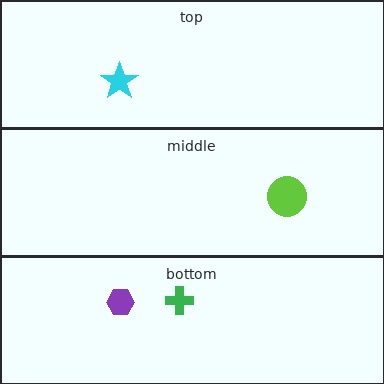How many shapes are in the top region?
1.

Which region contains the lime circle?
The middle region.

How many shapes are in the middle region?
1.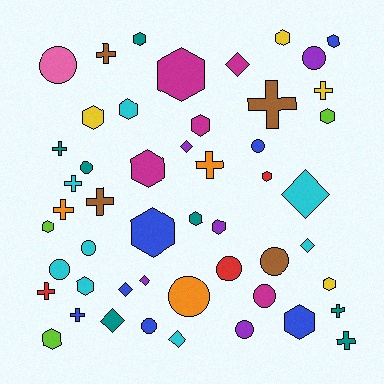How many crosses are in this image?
There are 12 crosses.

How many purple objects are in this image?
There are 5 purple objects.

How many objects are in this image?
There are 50 objects.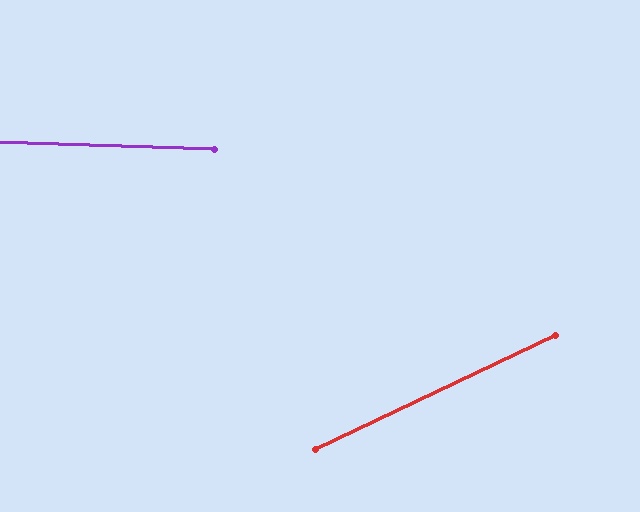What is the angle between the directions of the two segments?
Approximately 27 degrees.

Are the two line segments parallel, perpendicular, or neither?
Neither parallel nor perpendicular — they differ by about 27°.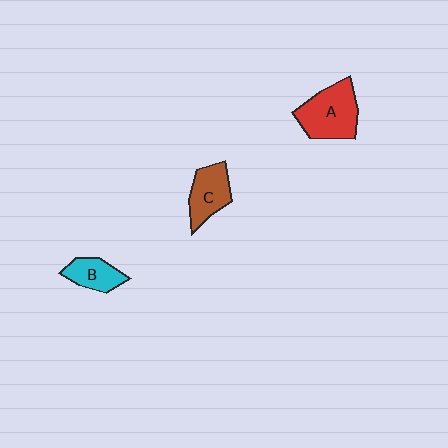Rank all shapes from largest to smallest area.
From largest to smallest: A (red), C (brown), B (cyan).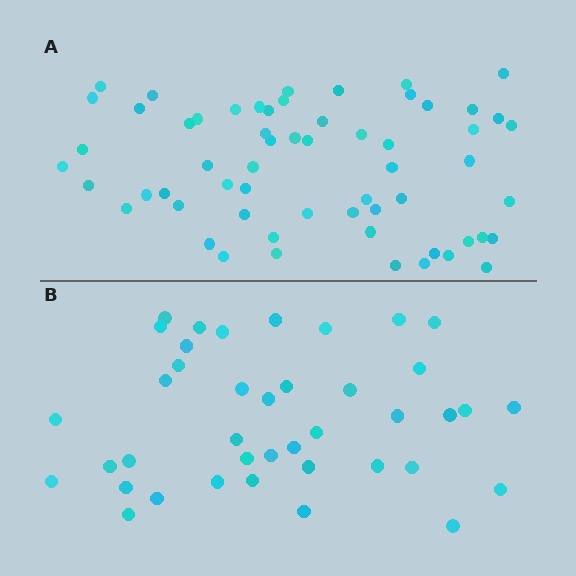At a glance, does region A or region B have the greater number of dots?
Region A (the top region) has more dots.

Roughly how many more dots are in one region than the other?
Region A has approximately 20 more dots than region B.